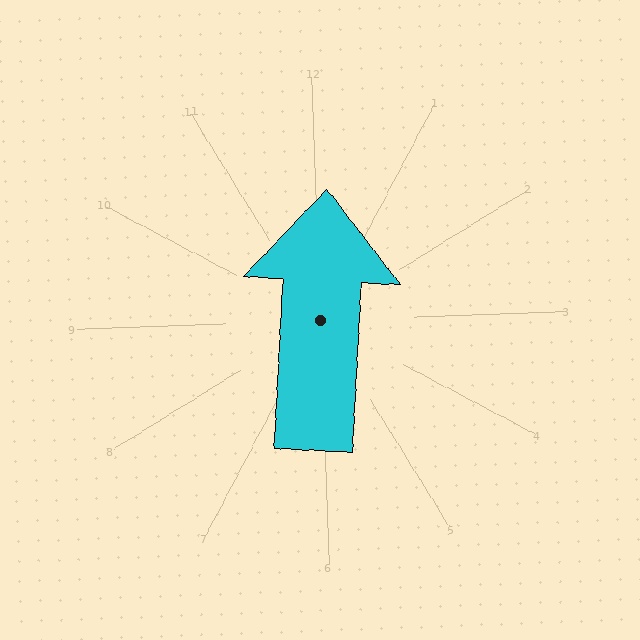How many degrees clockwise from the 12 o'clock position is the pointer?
Approximately 5 degrees.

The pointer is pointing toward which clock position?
Roughly 12 o'clock.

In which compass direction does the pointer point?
North.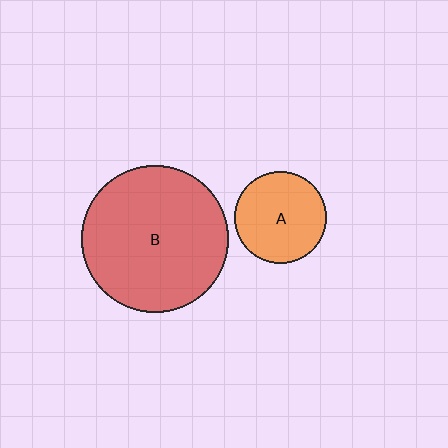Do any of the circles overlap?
No, none of the circles overlap.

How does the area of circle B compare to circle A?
Approximately 2.6 times.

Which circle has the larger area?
Circle B (red).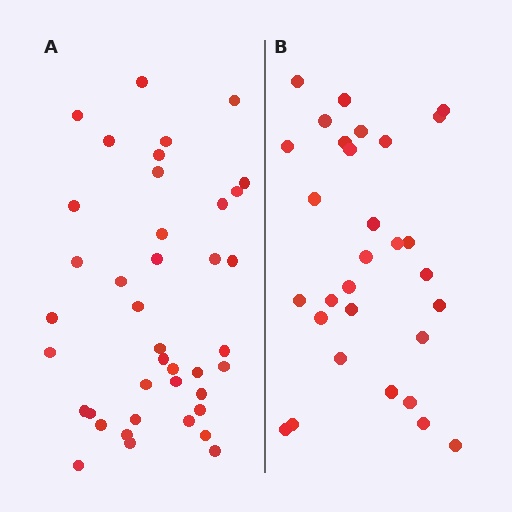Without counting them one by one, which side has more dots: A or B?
Region A (the left region) has more dots.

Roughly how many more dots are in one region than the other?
Region A has roughly 10 or so more dots than region B.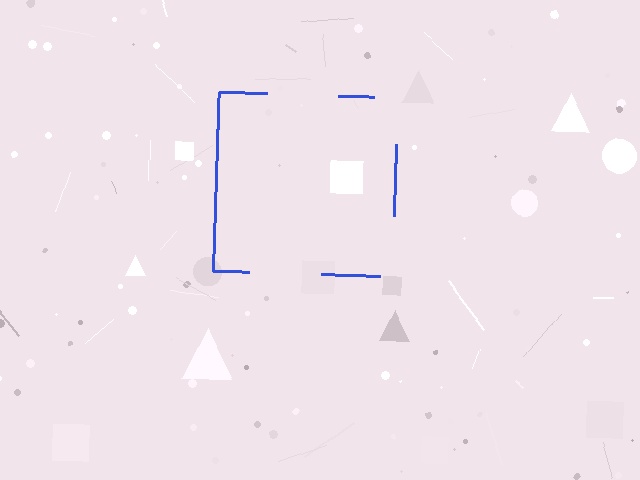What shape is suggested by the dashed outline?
The dashed outline suggests a square.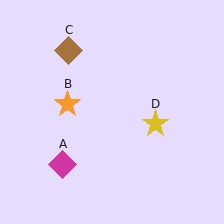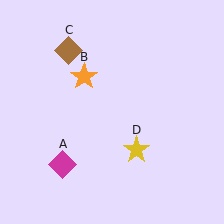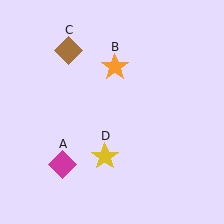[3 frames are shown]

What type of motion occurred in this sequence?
The orange star (object B), yellow star (object D) rotated clockwise around the center of the scene.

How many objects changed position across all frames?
2 objects changed position: orange star (object B), yellow star (object D).